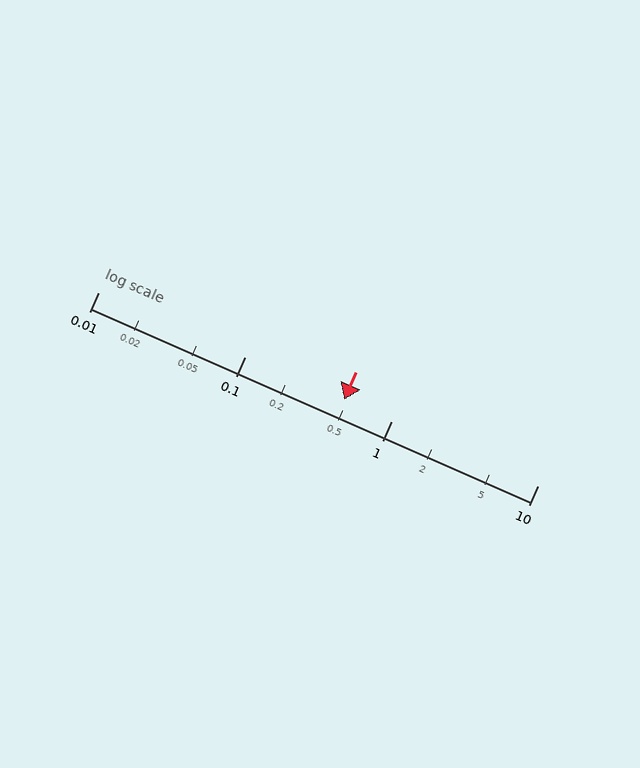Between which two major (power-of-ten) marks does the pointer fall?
The pointer is between 0.1 and 1.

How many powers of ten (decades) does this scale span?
The scale spans 3 decades, from 0.01 to 10.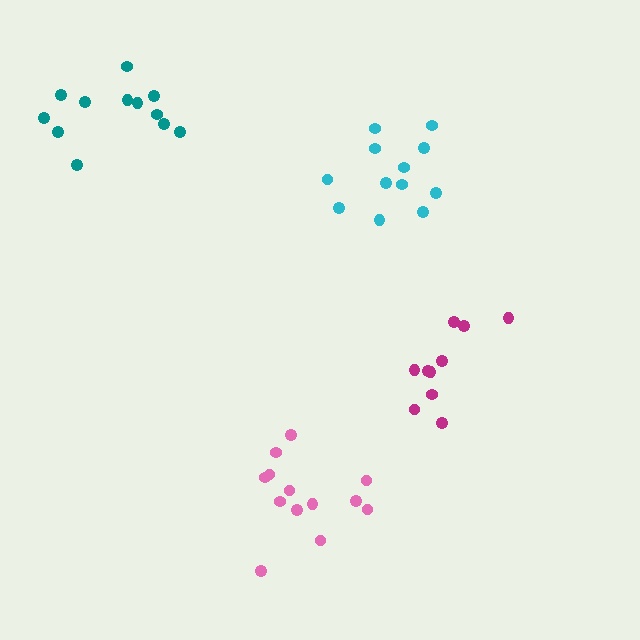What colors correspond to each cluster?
The clusters are colored: cyan, pink, teal, magenta.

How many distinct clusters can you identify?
There are 4 distinct clusters.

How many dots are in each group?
Group 1: 12 dots, Group 2: 13 dots, Group 3: 12 dots, Group 4: 10 dots (47 total).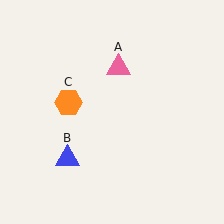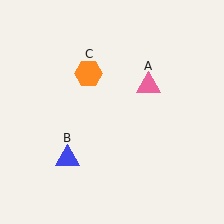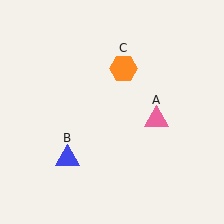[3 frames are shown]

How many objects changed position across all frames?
2 objects changed position: pink triangle (object A), orange hexagon (object C).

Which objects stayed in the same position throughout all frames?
Blue triangle (object B) remained stationary.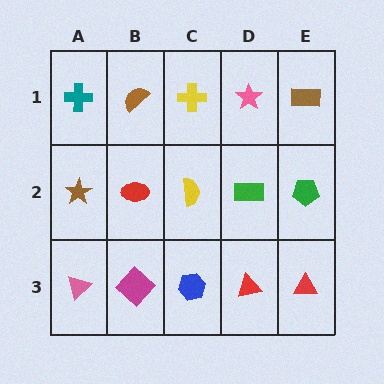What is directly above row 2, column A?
A teal cross.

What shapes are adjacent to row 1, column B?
A red ellipse (row 2, column B), a teal cross (row 1, column A), a yellow cross (row 1, column C).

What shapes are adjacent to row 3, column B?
A red ellipse (row 2, column B), a pink triangle (row 3, column A), a blue hexagon (row 3, column C).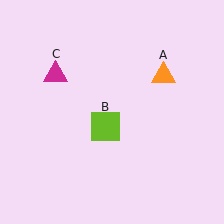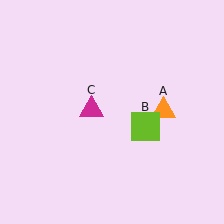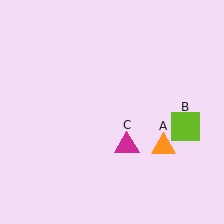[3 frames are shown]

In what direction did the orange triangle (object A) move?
The orange triangle (object A) moved down.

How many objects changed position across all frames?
3 objects changed position: orange triangle (object A), lime square (object B), magenta triangle (object C).